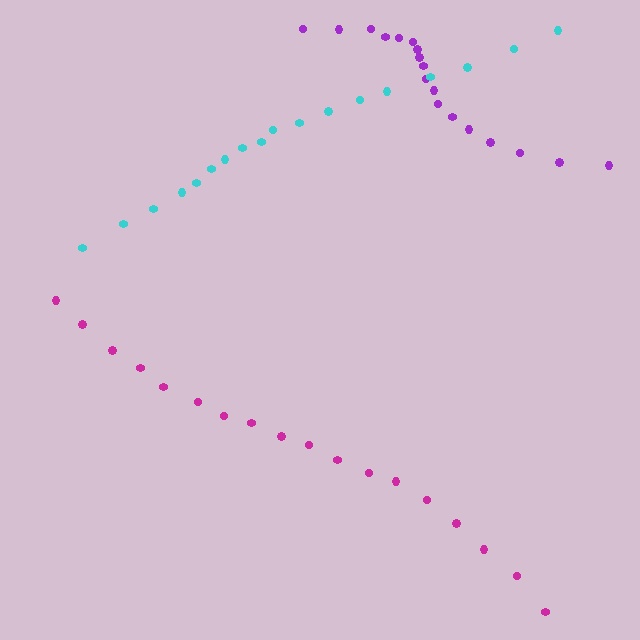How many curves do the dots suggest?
There are 3 distinct paths.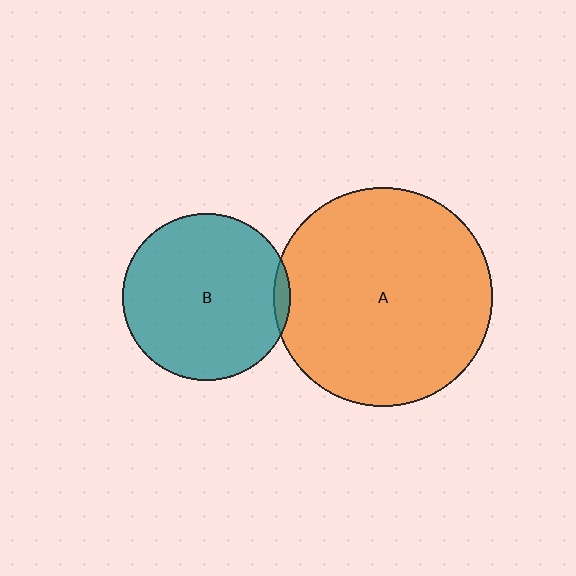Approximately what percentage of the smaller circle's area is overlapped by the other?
Approximately 5%.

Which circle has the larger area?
Circle A (orange).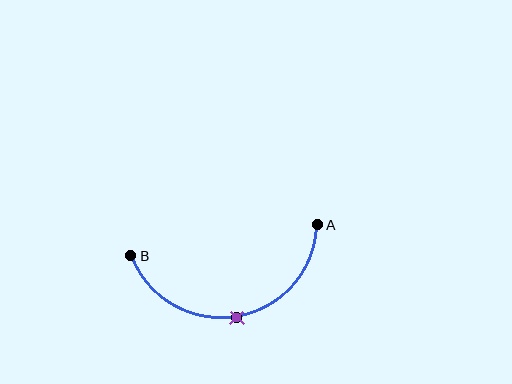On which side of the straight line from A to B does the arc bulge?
The arc bulges below the straight line connecting A and B.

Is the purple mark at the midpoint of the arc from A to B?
Yes. The purple mark lies on the arc at equal arc-length from both A and B — it is the arc midpoint.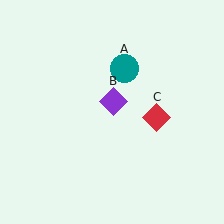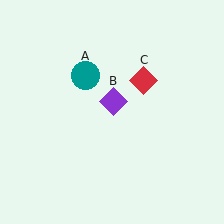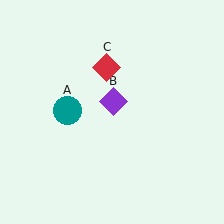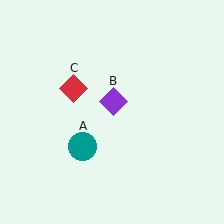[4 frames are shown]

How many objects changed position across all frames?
2 objects changed position: teal circle (object A), red diamond (object C).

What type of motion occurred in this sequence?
The teal circle (object A), red diamond (object C) rotated counterclockwise around the center of the scene.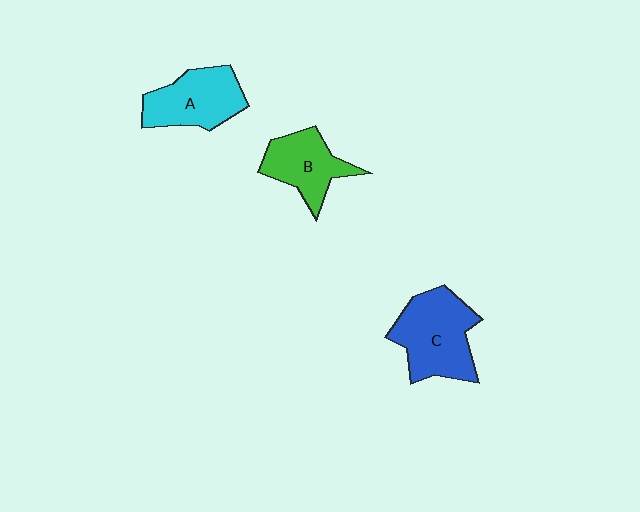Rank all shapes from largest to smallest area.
From largest to smallest: C (blue), A (cyan), B (green).